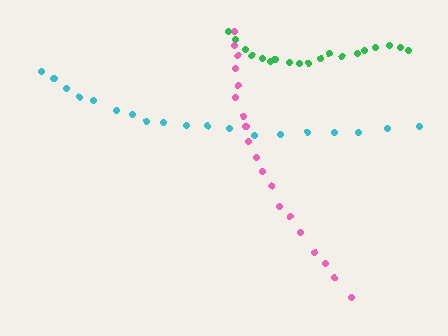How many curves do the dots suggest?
There are 3 distinct paths.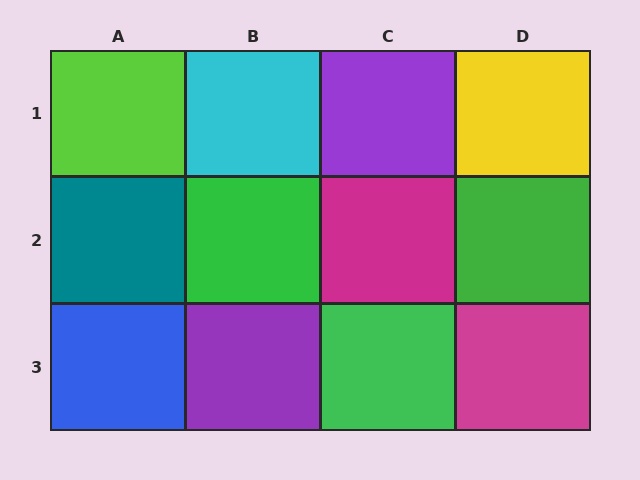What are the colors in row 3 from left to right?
Blue, purple, green, magenta.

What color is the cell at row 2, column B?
Green.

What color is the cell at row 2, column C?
Magenta.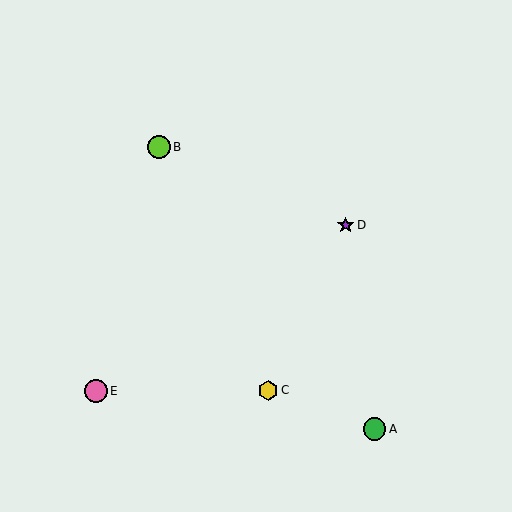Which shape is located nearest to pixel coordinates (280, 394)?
The yellow hexagon (labeled C) at (268, 390) is nearest to that location.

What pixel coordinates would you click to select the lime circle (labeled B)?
Click at (159, 147) to select the lime circle B.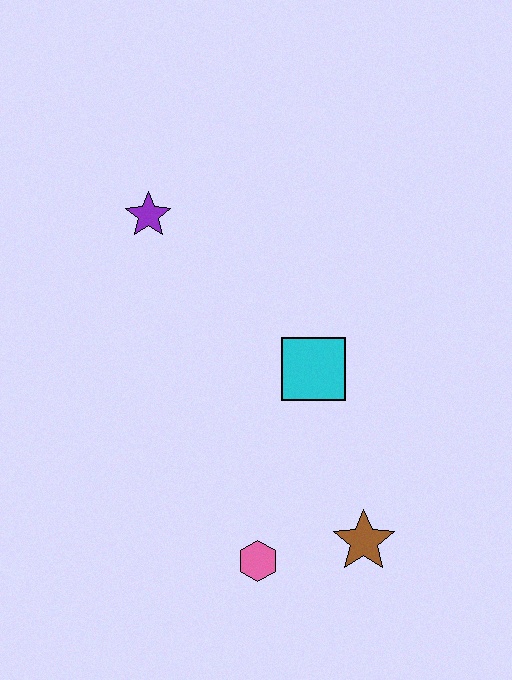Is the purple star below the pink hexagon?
No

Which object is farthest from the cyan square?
The purple star is farthest from the cyan square.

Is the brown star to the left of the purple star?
No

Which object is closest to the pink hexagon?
The brown star is closest to the pink hexagon.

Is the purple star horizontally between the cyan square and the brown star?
No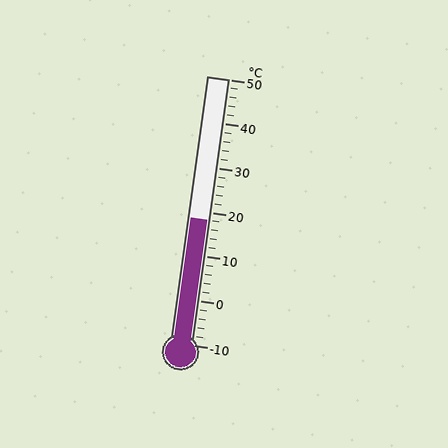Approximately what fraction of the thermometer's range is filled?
The thermometer is filled to approximately 45% of its range.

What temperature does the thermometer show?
The thermometer shows approximately 18°C.